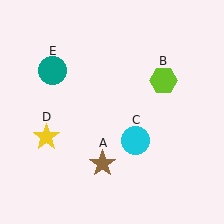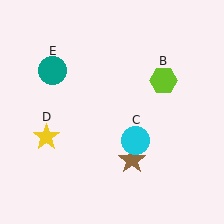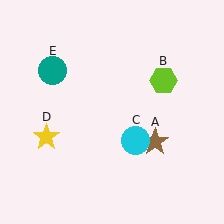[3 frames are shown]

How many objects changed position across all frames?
1 object changed position: brown star (object A).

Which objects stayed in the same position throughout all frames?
Lime hexagon (object B) and cyan circle (object C) and yellow star (object D) and teal circle (object E) remained stationary.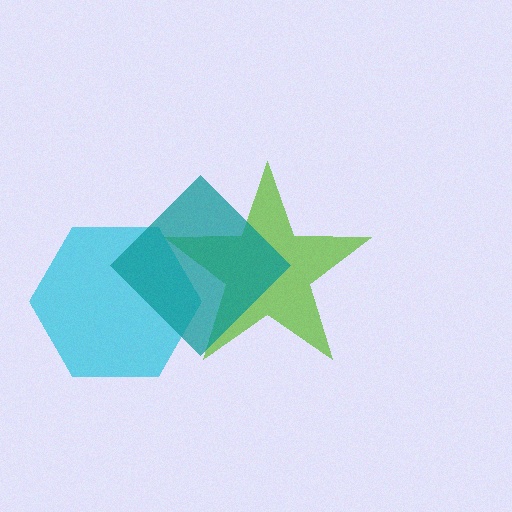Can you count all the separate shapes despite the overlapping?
Yes, there are 3 separate shapes.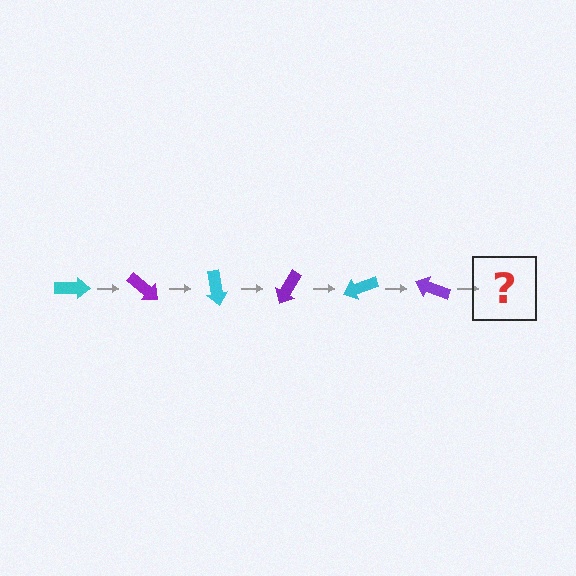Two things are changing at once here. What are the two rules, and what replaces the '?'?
The two rules are that it rotates 40 degrees each step and the color cycles through cyan and purple. The '?' should be a cyan arrow, rotated 240 degrees from the start.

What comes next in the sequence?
The next element should be a cyan arrow, rotated 240 degrees from the start.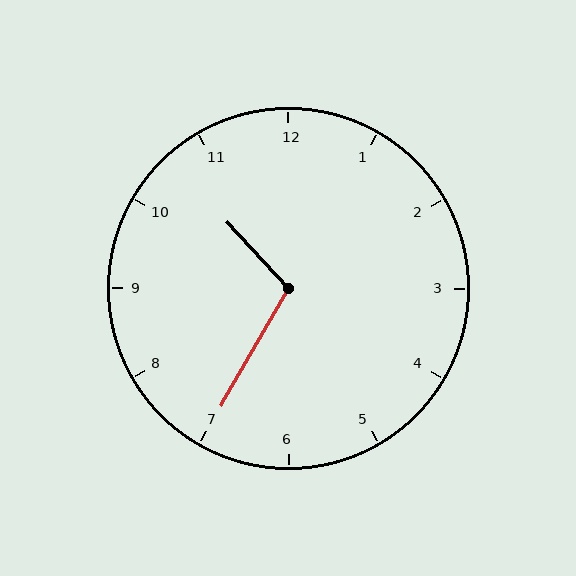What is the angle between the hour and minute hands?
Approximately 108 degrees.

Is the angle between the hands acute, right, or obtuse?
It is obtuse.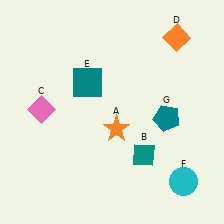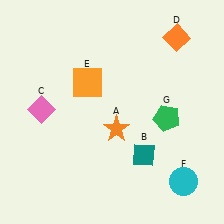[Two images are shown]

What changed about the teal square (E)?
In Image 1, E is teal. In Image 2, it changed to orange.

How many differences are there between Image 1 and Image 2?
There are 2 differences between the two images.